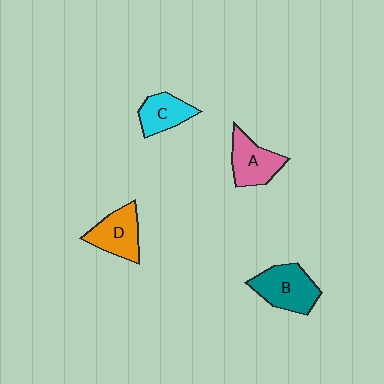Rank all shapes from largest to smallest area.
From largest to smallest: B (teal), A (pink), D (orange), C (cyan).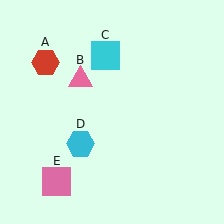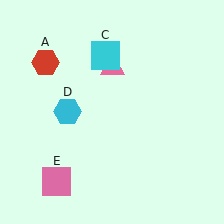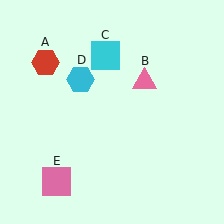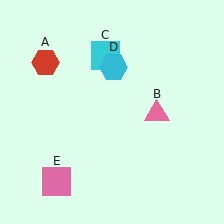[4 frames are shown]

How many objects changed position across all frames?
2 objects changed position: pink triangle (object B), cyan hexagon (object D).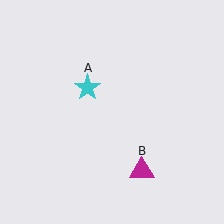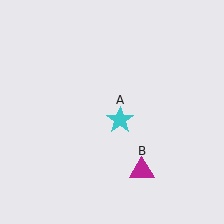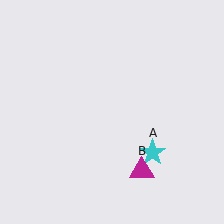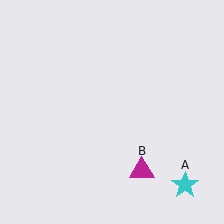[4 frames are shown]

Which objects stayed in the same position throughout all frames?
Magenta triangle (object B) remained stationary.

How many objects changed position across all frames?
1 object changed position: cyan star (object A).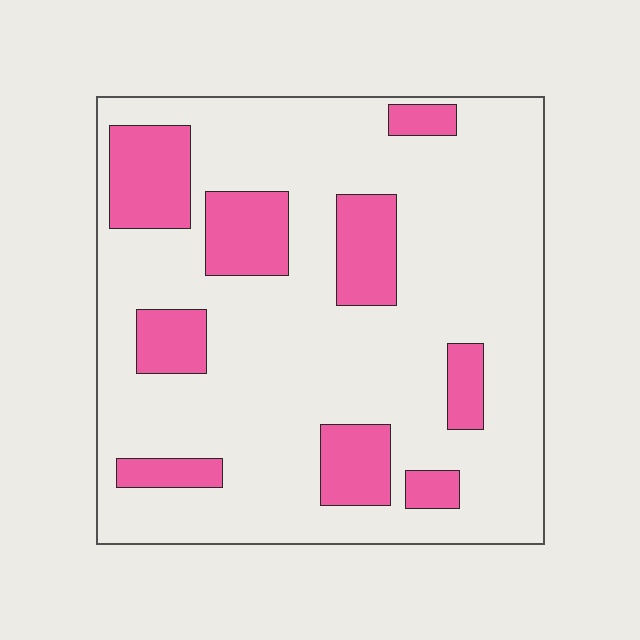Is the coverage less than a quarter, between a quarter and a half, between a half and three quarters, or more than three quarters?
Less than a quarter.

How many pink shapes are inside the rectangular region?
9.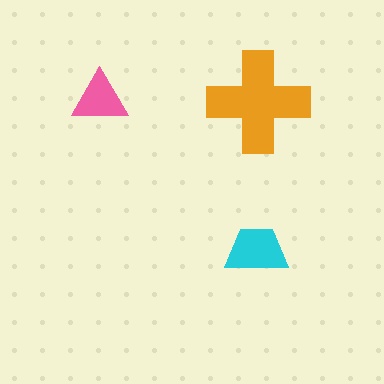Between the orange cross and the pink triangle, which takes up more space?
The orange cross.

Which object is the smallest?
The pink triangle.